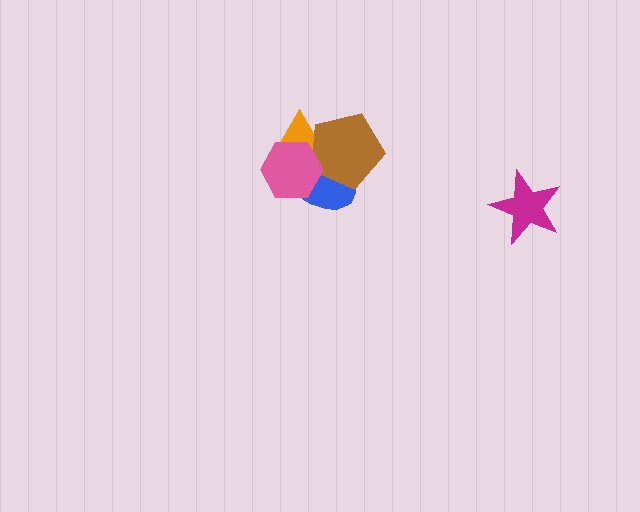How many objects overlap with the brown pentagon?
3 objects overlap with the brown pentagon.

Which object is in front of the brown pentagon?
The pink hexagon is in front of the brown pentagon.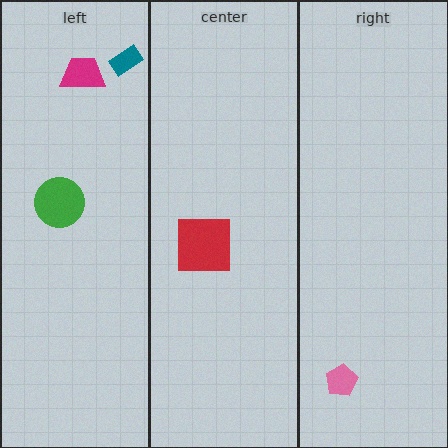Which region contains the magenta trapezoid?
The left region.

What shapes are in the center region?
The red square.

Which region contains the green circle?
The left region.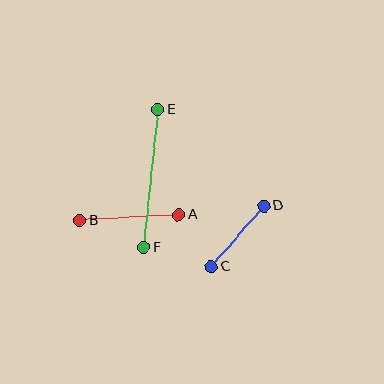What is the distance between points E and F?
The distance is approximately 139 pixels.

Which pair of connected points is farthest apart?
Points E and F are farthest apart.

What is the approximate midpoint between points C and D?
The midpoint is at approximately (237, 236) pixels.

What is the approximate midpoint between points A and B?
The midpoint is at approximately (129, 218) pixels.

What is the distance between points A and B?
The distance is approximately 99 pixels.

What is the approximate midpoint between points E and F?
The midpoint is at approximately (151, 178) pixels.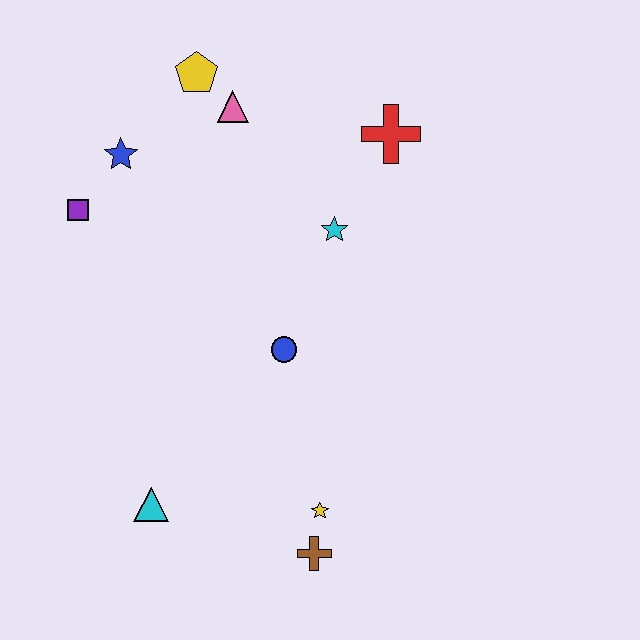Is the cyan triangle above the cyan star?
No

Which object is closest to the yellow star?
The brown cross is closest to the yellow star.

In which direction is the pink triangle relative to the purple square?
The pink triangle is to the right of the purple square.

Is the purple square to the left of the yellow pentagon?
Yes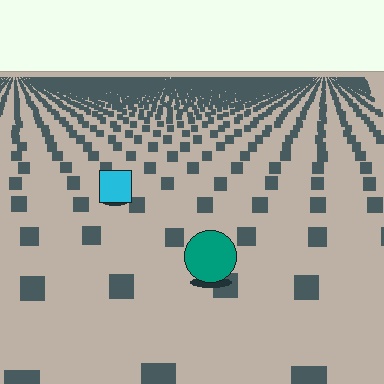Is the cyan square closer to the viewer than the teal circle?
No. The teal circle is closer — you can tell from the texture gradient: the ground texture is coarser near it.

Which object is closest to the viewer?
The teal circle is closest. The texture marks near it are larger and more spread out.